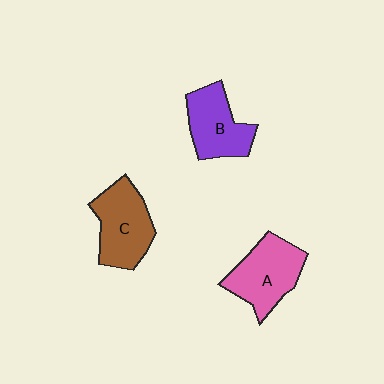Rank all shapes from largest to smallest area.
From largest to smallest: A (pink), C (brown), B (purple).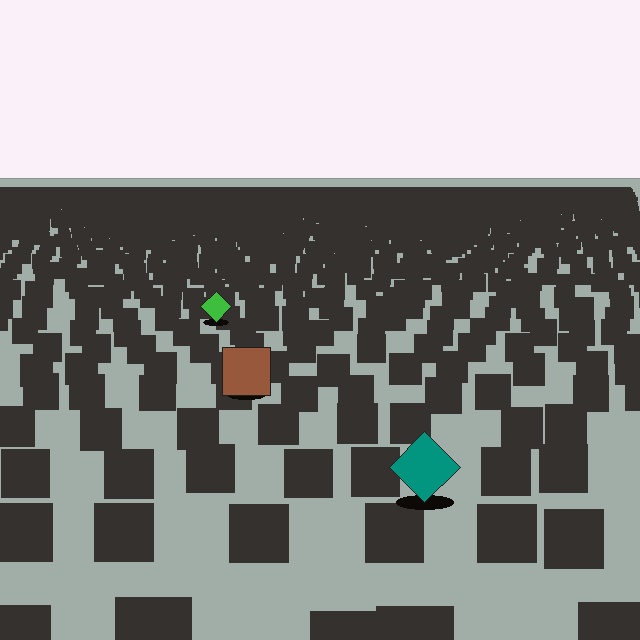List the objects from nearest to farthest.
From nearest to farthest: the teal diamond, the brown square, the green diamond.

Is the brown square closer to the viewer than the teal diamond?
No. The teal diamond is closer — you can tell from the texture gradient: the ground texture is coarser near it.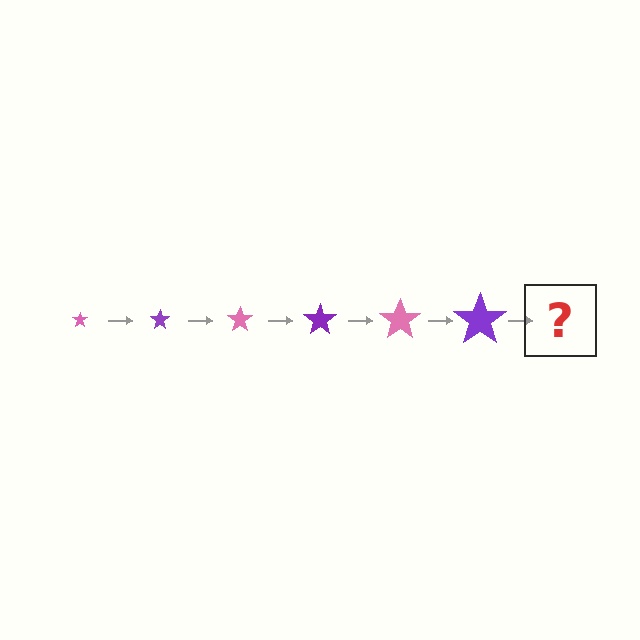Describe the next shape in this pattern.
It should be a pink star, larger than the previous one.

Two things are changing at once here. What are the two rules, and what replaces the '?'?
The two rules are that the star grows larger each step and the color cycles through pink and purple. The '?' should be a pink star, larger than the previous one.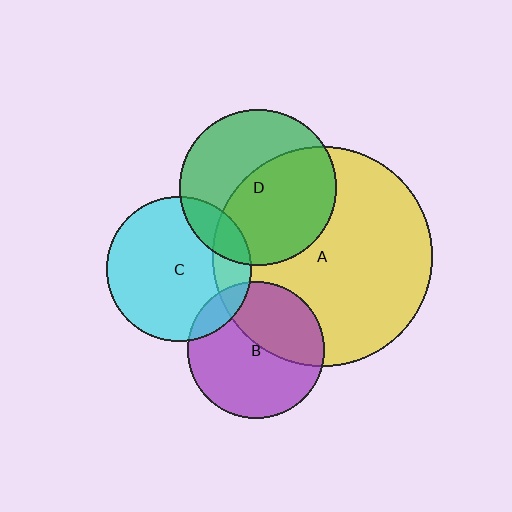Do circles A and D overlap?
Yes.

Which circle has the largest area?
Circle A (yellow).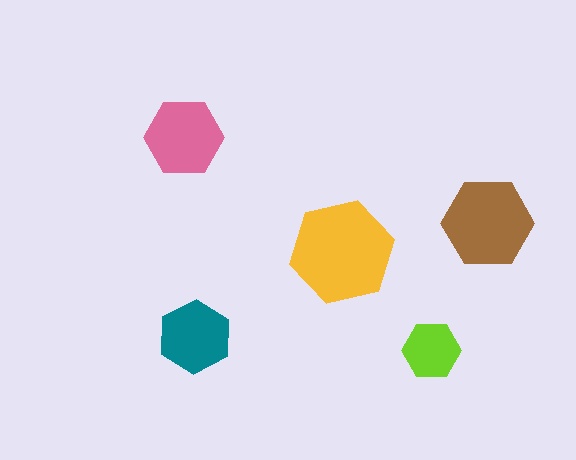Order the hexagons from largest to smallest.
the yellow one, the brown one, the pink one, the teal one, the lime one.